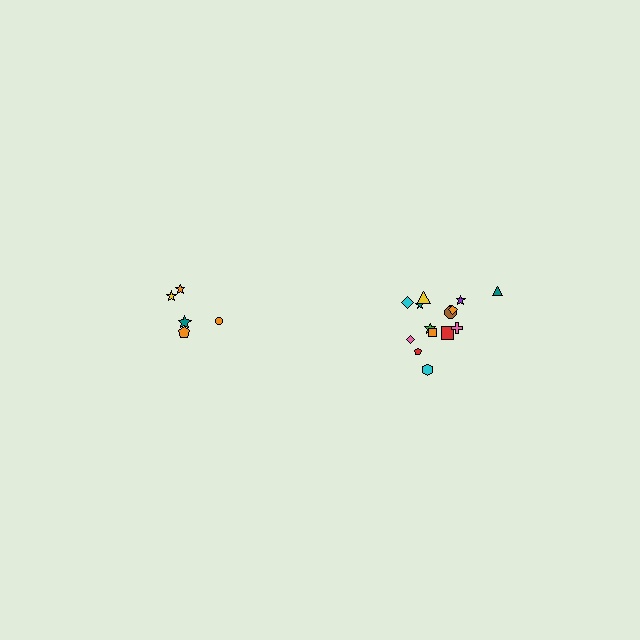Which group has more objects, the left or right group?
The right group.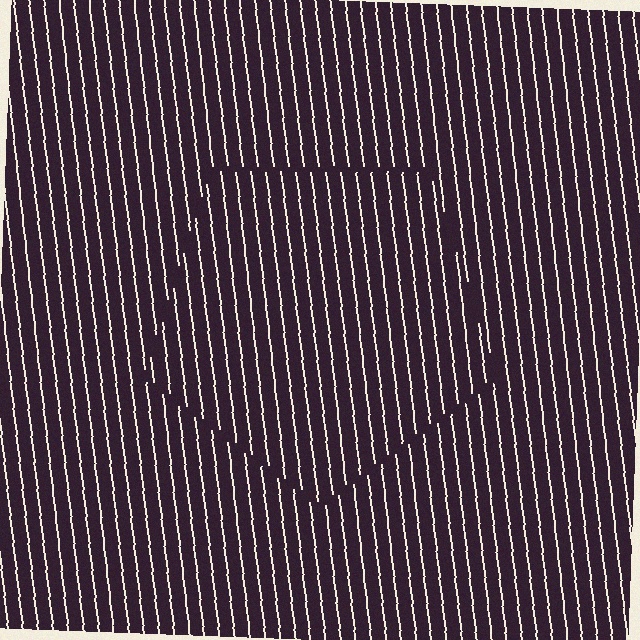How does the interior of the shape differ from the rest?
The interior of the shape contains the same grating, shifted by half a period — the contour is defined by the phase discontinuity where line-ends from the inner and outer gratings abut.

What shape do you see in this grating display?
An illusory pentagon. The interior of the shape contains the same grating, shifted by half a period — the contour is defined by the phase discontinuity where line-ends from the inner and outer gratings abut.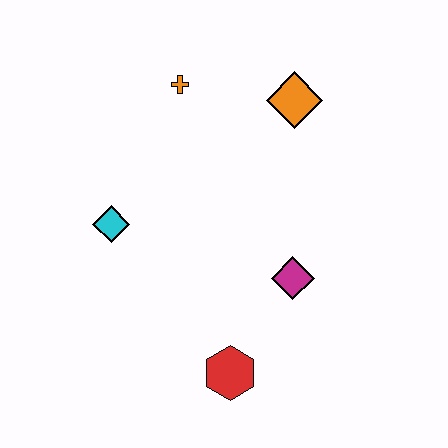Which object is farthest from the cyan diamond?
The orange diamond is farthest from the cyan diamond.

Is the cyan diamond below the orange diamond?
Yes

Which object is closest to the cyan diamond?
The orange cross is closest to the cyan diamond.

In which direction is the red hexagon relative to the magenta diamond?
The red hexagon is below the magenta diamond.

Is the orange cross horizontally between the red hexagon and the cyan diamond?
Yes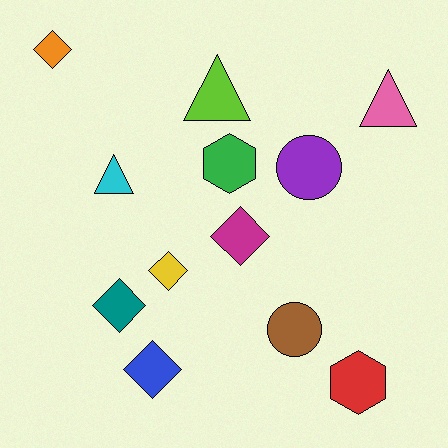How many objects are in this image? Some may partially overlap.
There are 12 objects.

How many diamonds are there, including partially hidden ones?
There are 5 diamonds.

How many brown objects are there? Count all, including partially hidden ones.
There is 1 brown object.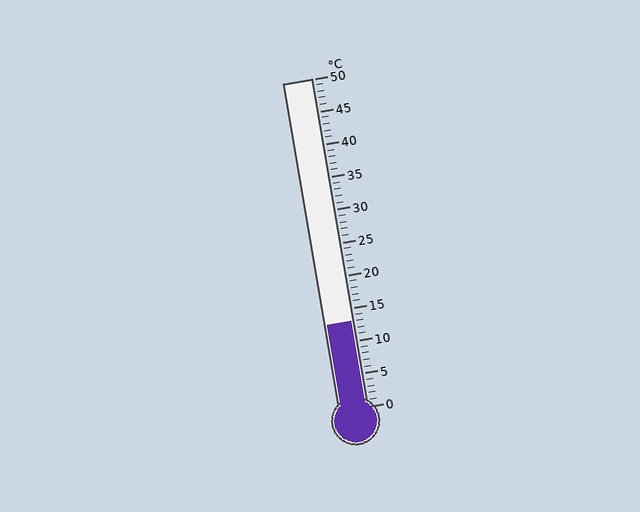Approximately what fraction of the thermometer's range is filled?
The thermometer is filled to approximately 25% of its range.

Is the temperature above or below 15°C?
The temperature is below 15°C.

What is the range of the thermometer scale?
The thermometer scale ranges from 0°C to 50°C.